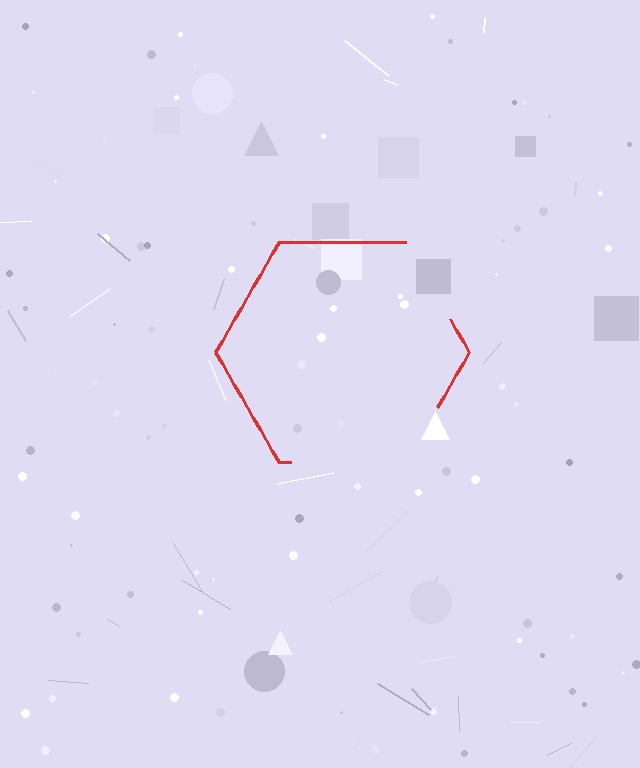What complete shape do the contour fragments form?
The contour fragments form a hexagon.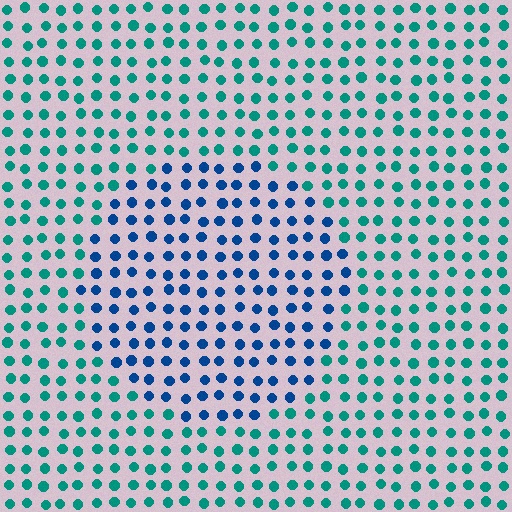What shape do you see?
I see a circle.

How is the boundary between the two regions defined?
The boundary is defined purely by a slight shift in hue (about 41 degrees). Spacing, size, and orientation are identical on both sides.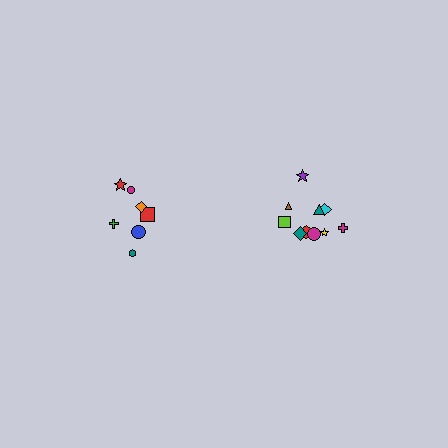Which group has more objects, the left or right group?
The right group.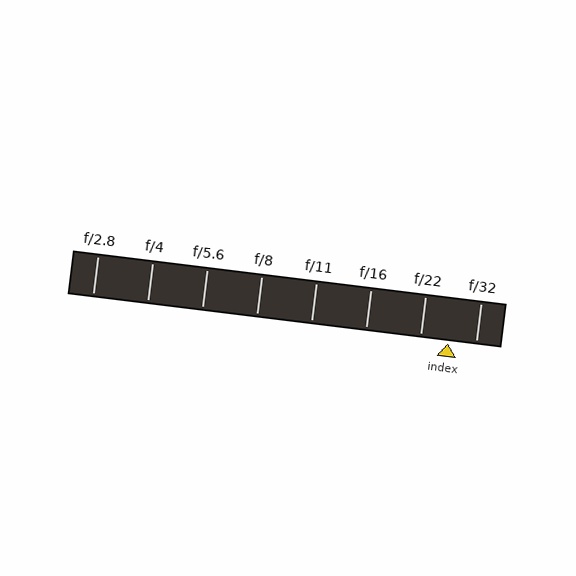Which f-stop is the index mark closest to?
The index mark is closest to f/32.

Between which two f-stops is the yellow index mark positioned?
The index mark is between f/22 and f/32.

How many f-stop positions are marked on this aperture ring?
There are 8 f-stop positions marked.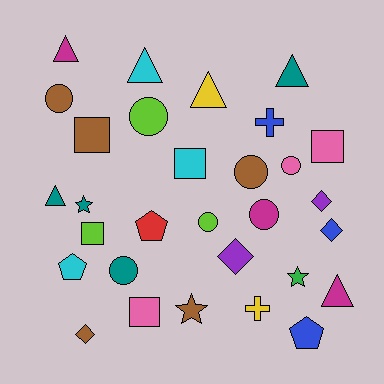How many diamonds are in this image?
There are 4 diamonds.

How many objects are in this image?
There are 30 objects.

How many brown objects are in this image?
There are 5 brown objects.